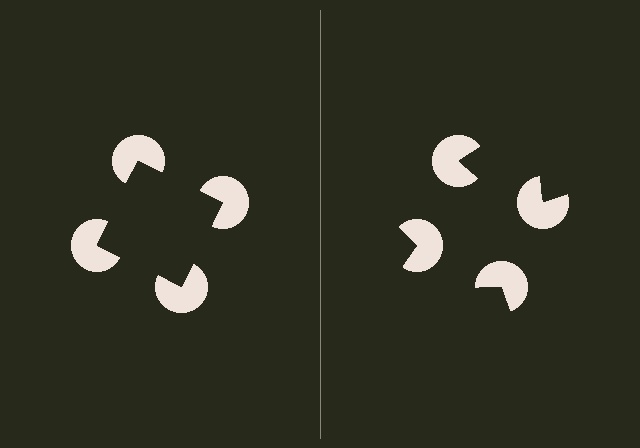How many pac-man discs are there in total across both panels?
8 — 4 on each side.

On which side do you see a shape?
An illusory square appears on the left side. On the right side the wedge cuts are rotated, so no coherent shape forms.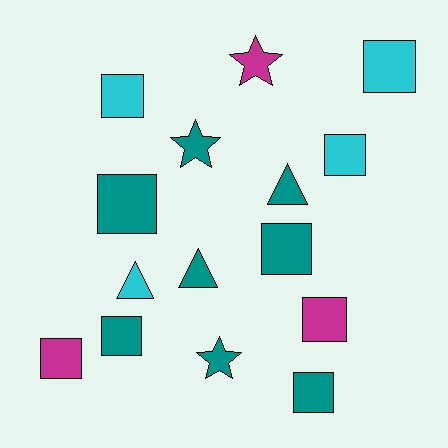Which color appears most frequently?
Teal, with 8 objects.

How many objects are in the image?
There are 15 objects.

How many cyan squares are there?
There are 3 cyan squares.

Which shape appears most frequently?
Square, with 9 objects.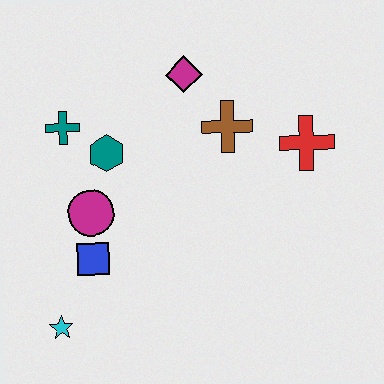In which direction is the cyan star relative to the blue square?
The cyan star is below the blue square.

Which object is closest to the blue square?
The magenta circle is closest to the blue square.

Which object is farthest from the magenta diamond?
The cyan star is farthest from the magenta diamond.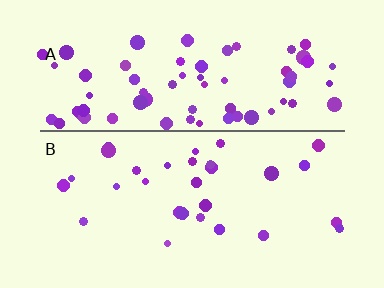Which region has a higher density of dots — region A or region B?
A (the top).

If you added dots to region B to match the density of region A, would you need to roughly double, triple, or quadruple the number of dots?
Approximately double.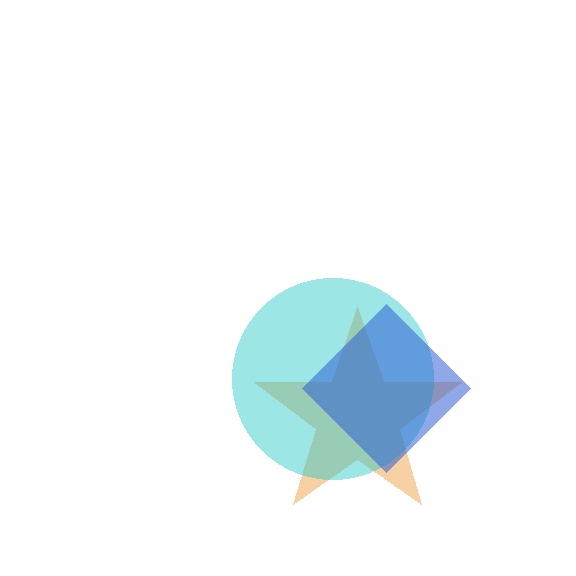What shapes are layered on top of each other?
The layered shapes are: an orange star, a cyan circle, a blue diamond.